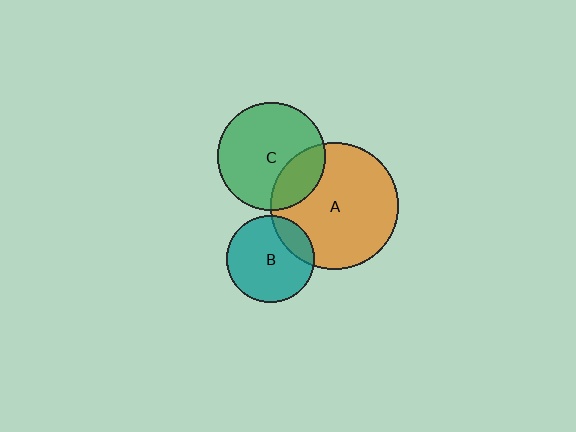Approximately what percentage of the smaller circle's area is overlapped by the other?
Approximately 25%.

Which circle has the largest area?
Circle A (orange).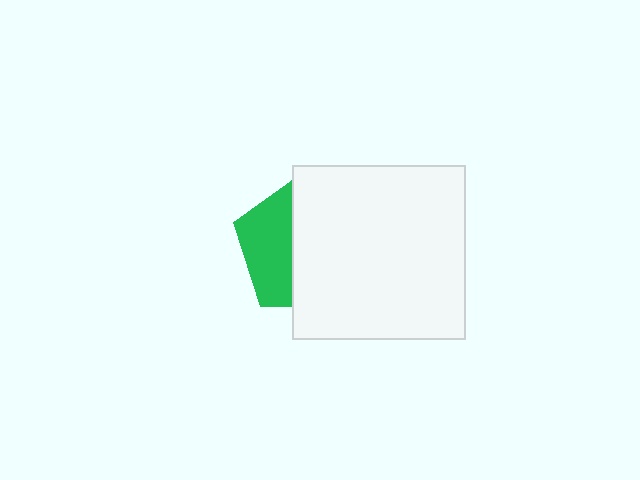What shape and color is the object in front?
The object in front is a white square.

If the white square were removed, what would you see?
You would see the complete green pentagon.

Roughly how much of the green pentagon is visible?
A small part of it is visible (roughly 37%).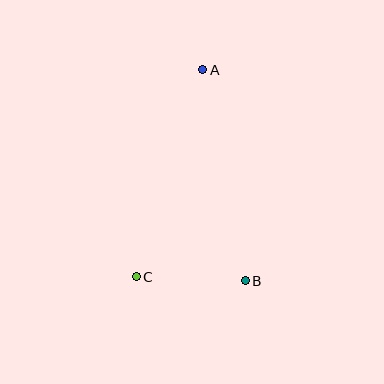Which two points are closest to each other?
Points B and C are closest to each other.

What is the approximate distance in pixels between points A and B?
The distance between A and B is approximately 215 pixels.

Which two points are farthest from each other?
Points A and C are farthest from each other.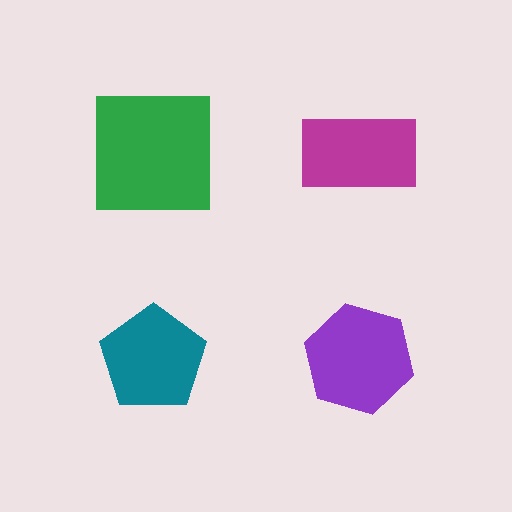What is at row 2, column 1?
A teal pentagon.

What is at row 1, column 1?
A green square.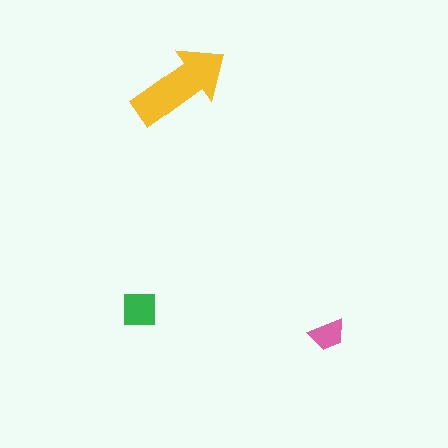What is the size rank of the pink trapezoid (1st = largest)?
3rd.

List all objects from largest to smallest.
The yellow arrow, the green square, the pink trapezoid.